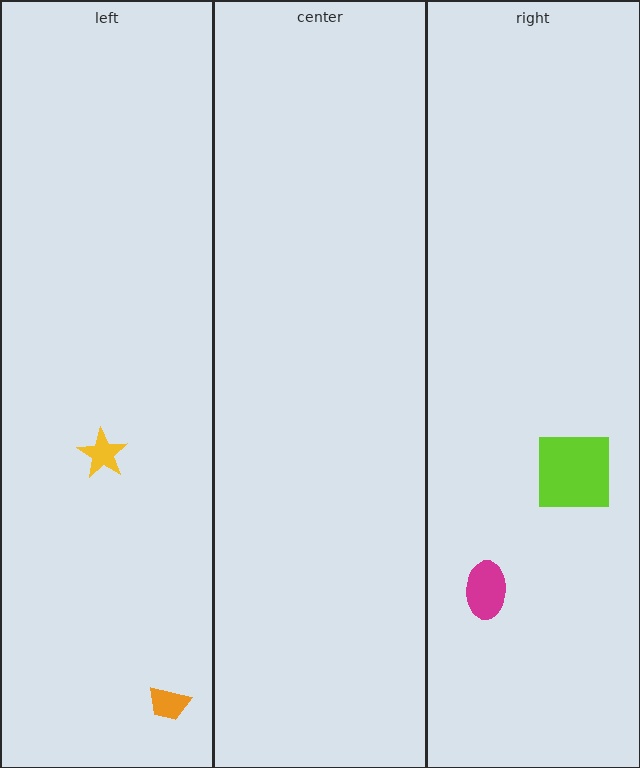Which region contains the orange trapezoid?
The left region.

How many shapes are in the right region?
2.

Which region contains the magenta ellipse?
The right region.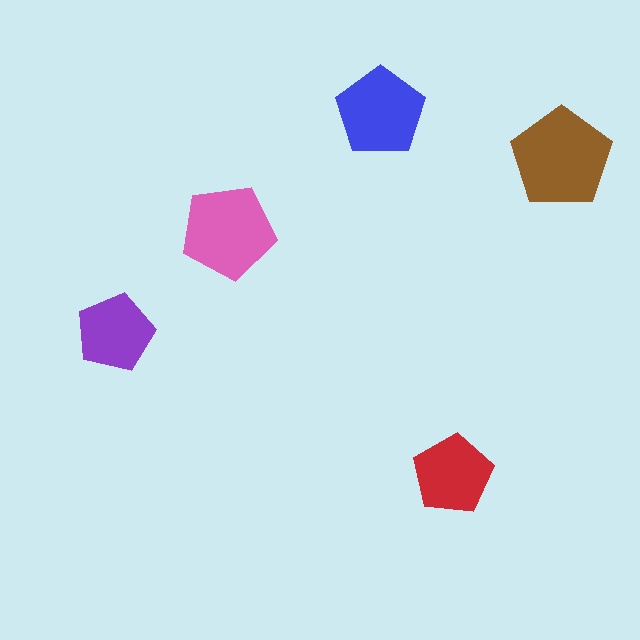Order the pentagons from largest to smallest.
the brown one, the pink one, the blue one, the red one, the purple one.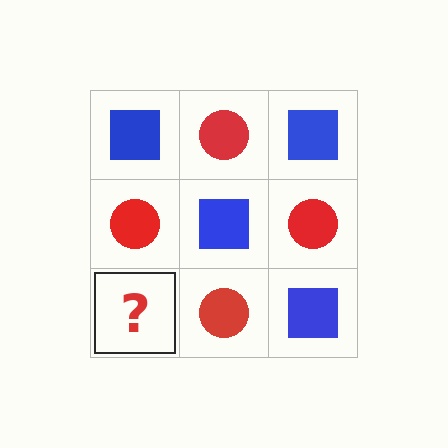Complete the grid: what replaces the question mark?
The question mark should be replaced with a blue square.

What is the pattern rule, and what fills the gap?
The rule is that it alternates blue square and red circle in a checkerboard pattern. The gap should be filled with a blue square.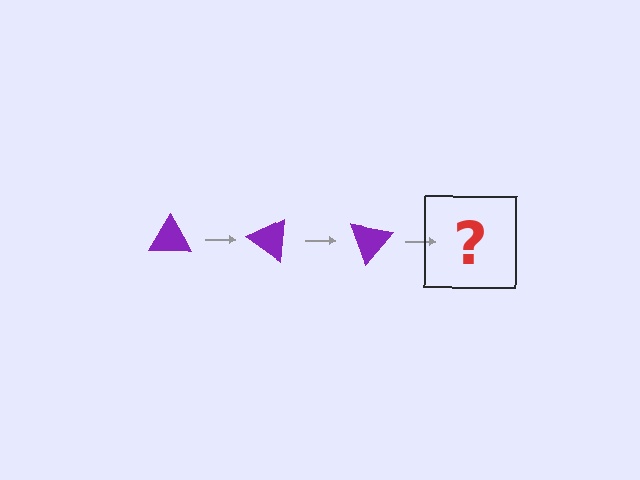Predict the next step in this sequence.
The next step is a purple triangle rotated 105 degrees.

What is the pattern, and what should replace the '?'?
The pattern is that the triangle rotates 35 degrees each step. The '?' should be a purple triangle rotated 105 degrees.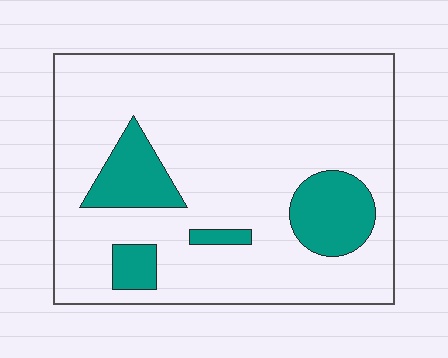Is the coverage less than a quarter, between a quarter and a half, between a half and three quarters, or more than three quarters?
Less than a quarter.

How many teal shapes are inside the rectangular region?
4.